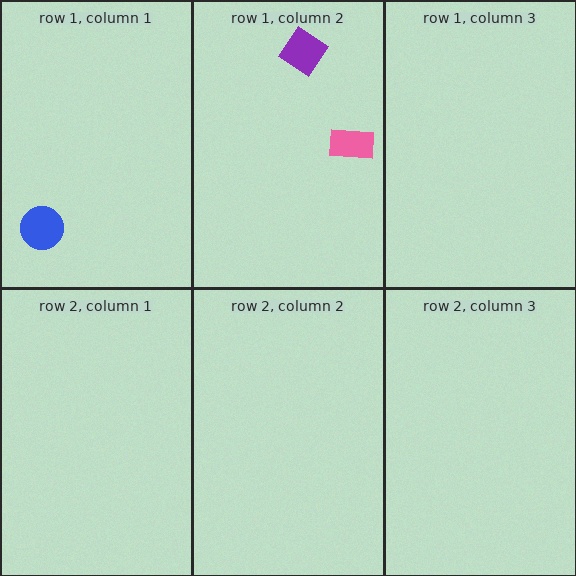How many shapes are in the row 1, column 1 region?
1.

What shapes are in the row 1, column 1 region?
The blue circle.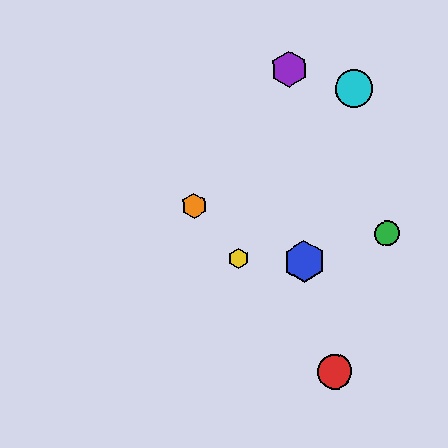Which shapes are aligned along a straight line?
The red circle, the yellow hexagon, the orange hexagon are aligned along a straight line.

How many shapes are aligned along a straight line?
3 shapes (the red circle, the yellow hexagon, the orange hexagon) are aligned along a straight line.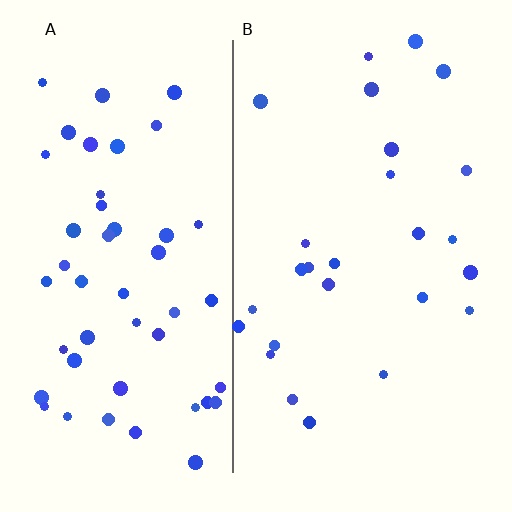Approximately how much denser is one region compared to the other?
Approximately 1.9× — region A over region B.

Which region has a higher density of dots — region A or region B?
A (the left).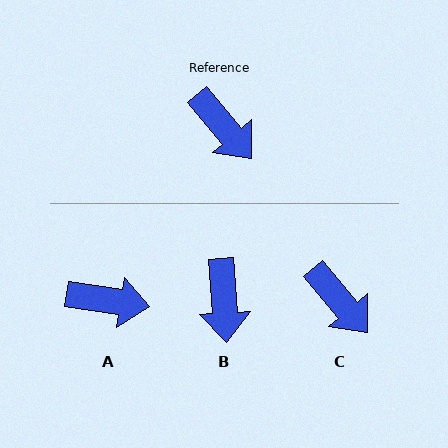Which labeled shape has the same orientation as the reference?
C.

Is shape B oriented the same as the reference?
No, it is off by about 37 degrees.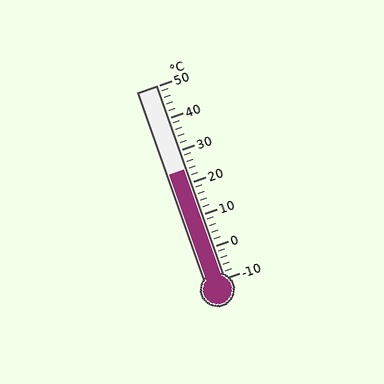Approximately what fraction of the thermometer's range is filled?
The thermometer is filled to approximately 55% of its range.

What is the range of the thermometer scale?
The thermometer scale ranges from -10°C to 50°C.